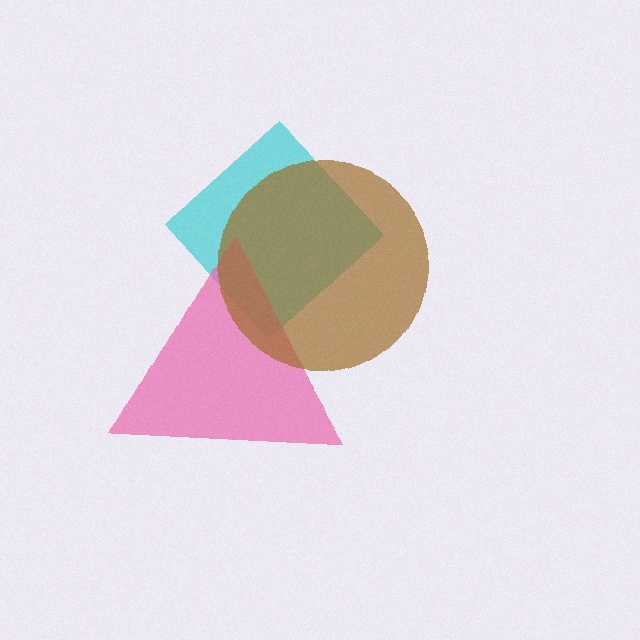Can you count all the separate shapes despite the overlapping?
Yes, there are 3 separate shapes.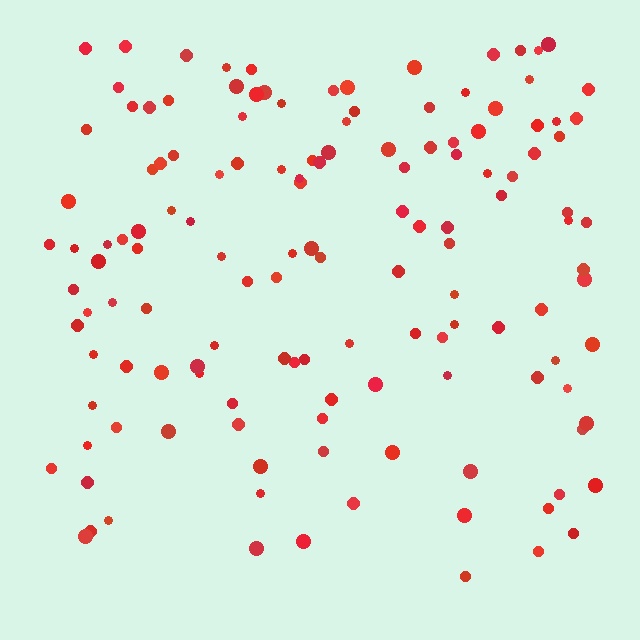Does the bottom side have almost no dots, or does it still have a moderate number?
Still a moderate number, just noticeably fewer than the top.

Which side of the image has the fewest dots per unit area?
The bottom.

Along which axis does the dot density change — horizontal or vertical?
Vertical.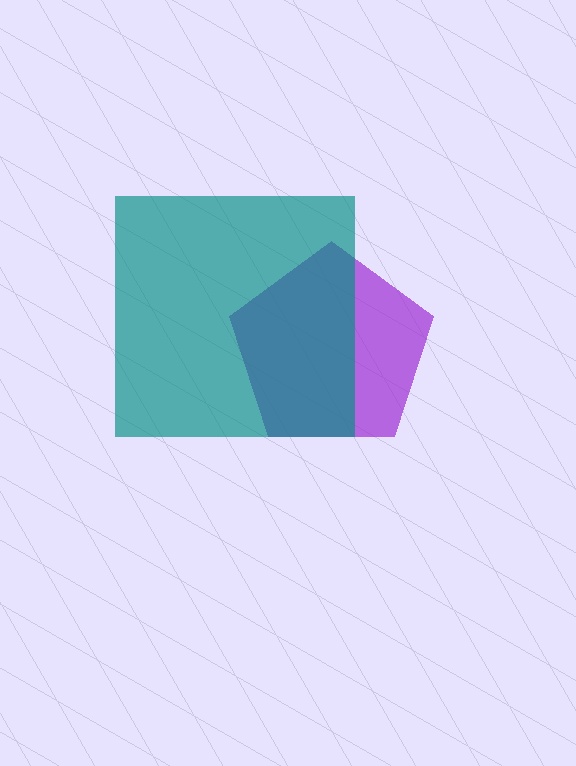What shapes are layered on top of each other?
The layered shapes are: a purple pentagon, a teal square.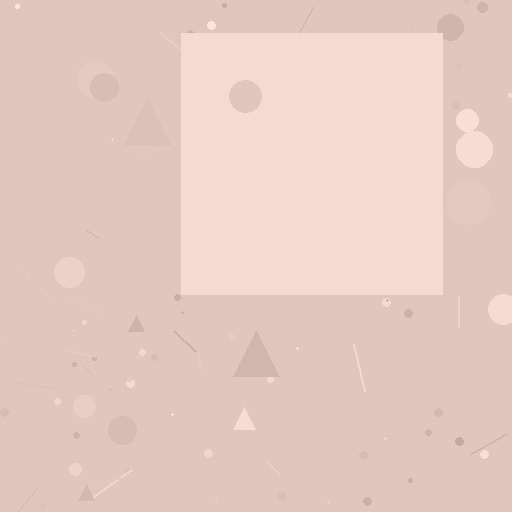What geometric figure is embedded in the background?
A square is embedded in the background.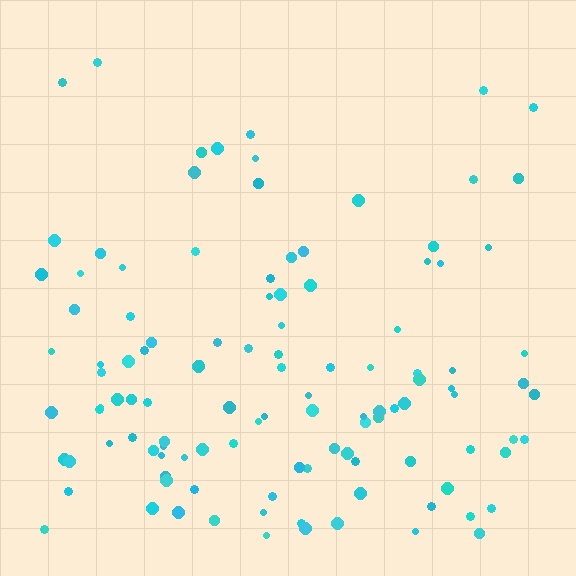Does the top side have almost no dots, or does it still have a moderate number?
Still a moderate number, just noticeably fewer than the bottom.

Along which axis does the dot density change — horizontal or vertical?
Vertical.